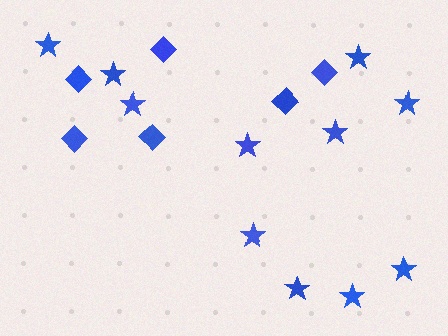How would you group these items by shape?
There are 2 groups: one group of diamonds (6) and one group of stars (11).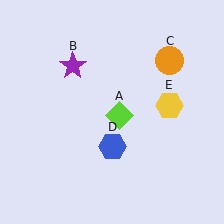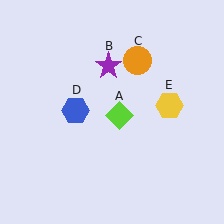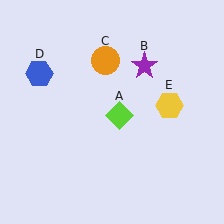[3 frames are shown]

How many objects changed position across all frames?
3 objects changed position: purple star (object B), orange circle (object C), blue hexagon (object D).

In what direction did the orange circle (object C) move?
The orange circle (object C) moved left.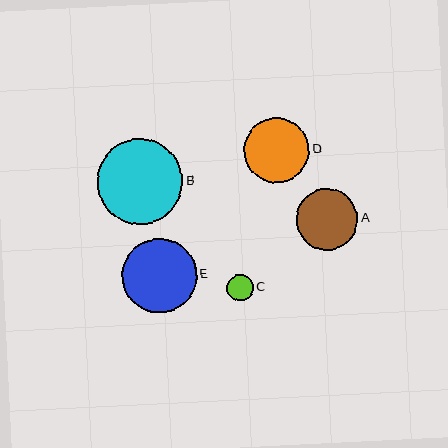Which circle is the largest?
Circle B is the largest with a size of approximately 86 pixels.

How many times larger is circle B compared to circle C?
Circle B is approximately 3.3 times the size of circle C.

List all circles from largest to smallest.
From largest to smallest: B, E, D, A, C.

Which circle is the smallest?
Circle C is the smallest with a size of approximately 26 pixels.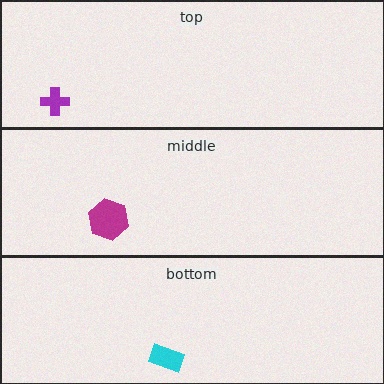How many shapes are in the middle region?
1.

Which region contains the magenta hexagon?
The middle region.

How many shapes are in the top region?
1.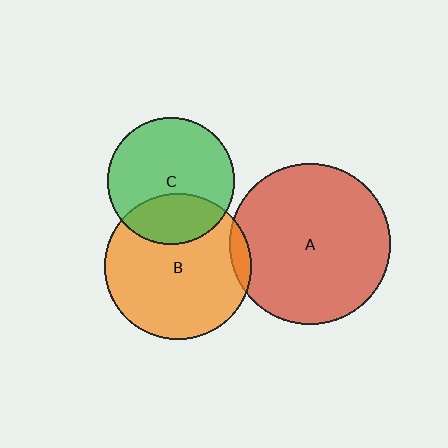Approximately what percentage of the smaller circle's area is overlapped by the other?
Approximately 30%.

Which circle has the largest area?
Circle A (red).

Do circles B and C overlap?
Yes.